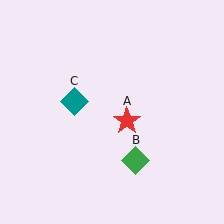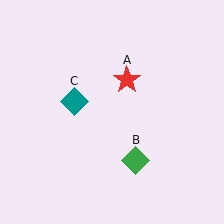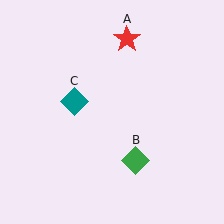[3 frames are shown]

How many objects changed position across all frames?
1 object changed position: red star (object A).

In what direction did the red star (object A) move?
The red star (object A) moved up.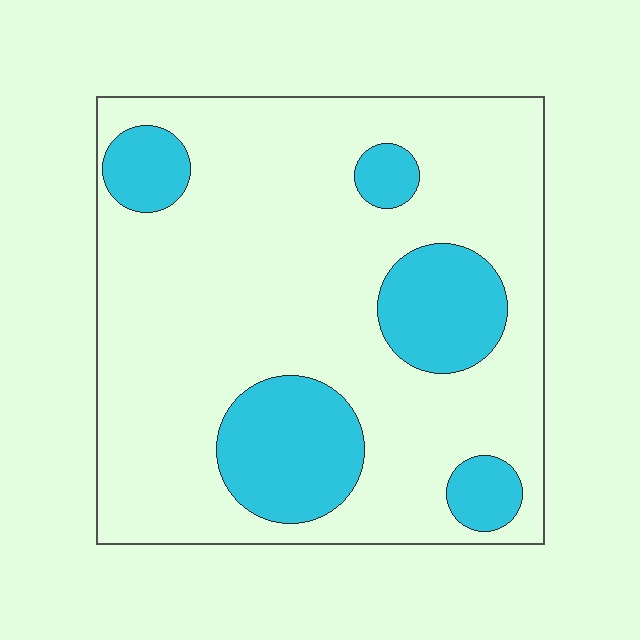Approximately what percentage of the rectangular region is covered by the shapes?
Approximately 20%.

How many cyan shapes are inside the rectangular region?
5.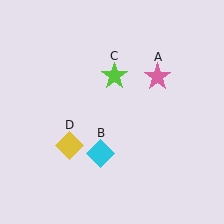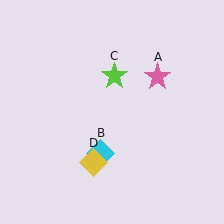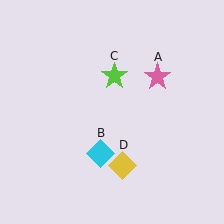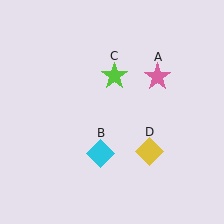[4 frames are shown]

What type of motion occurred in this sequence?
The yellow diamond (object D) rotated counterclockwise around the center of the scene.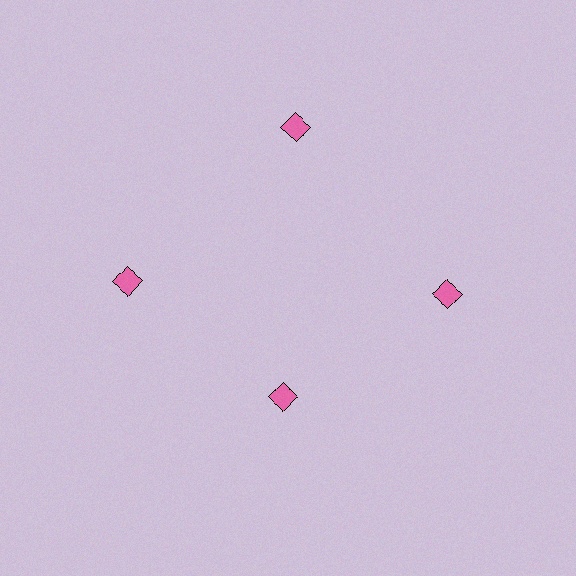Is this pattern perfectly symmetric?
No. The 4 pink diamonds are arranged in a ring, but one element near the 6 o'clock position is pulled inward toward the center, breaking the 4-fold rotational symmetry.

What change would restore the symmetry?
The symmetry would be restored by moving it outward, back onto the ring so that all 4 diamonds sit at equal angles and equal distance from the center.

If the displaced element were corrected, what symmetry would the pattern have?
It would have 4-fold rotational symmetry — the pattern would map onto itself every 90 degrees.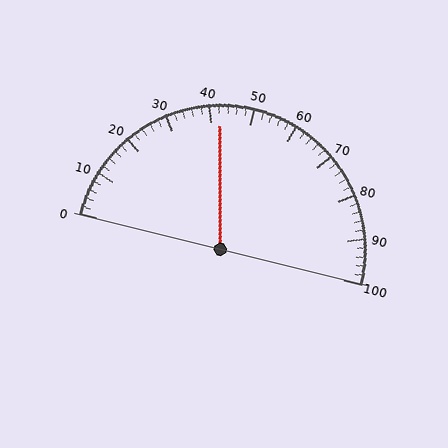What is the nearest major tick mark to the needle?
The nearest major tick mark is 40.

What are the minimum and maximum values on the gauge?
The gauge ranges from 0 to 100.